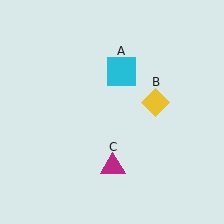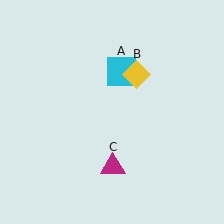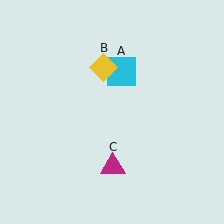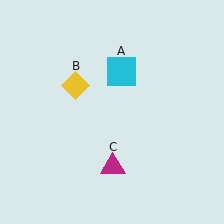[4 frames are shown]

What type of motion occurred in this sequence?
The yellow diamond (object B) rotated counterclockwise around the center of the scene.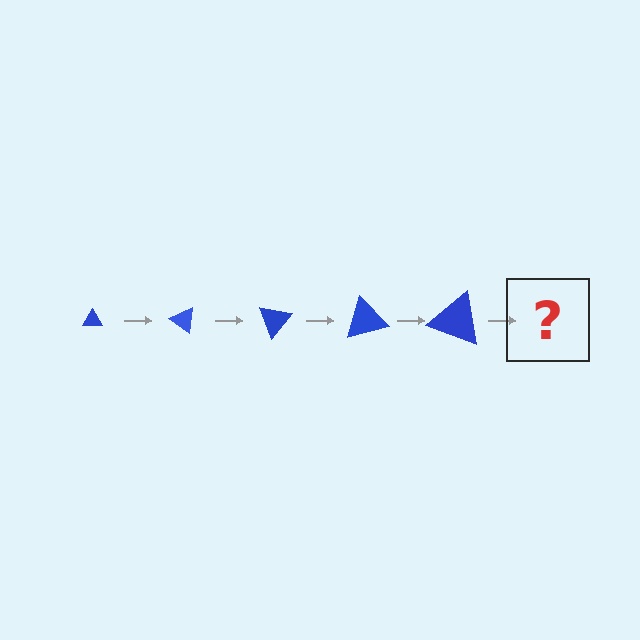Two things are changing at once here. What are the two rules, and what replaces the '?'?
The two rules are that the triangle grows larger each step and it rotates 35 degrees each step. The '?' should be a triangle, larger than the previous one and rotated 175 degrees from the start.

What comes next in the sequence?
The next element should be a triangle, larger than the previous one and rotated 175 degrees from the start.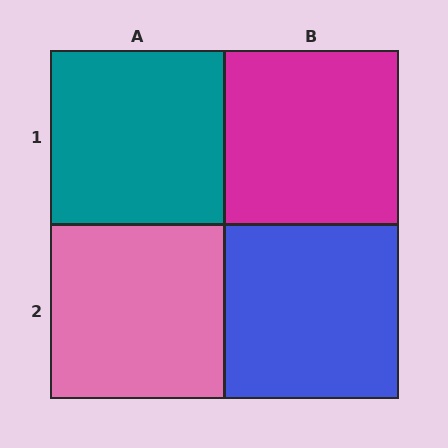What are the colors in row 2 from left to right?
Pink, blue.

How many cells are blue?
1 cell is blue.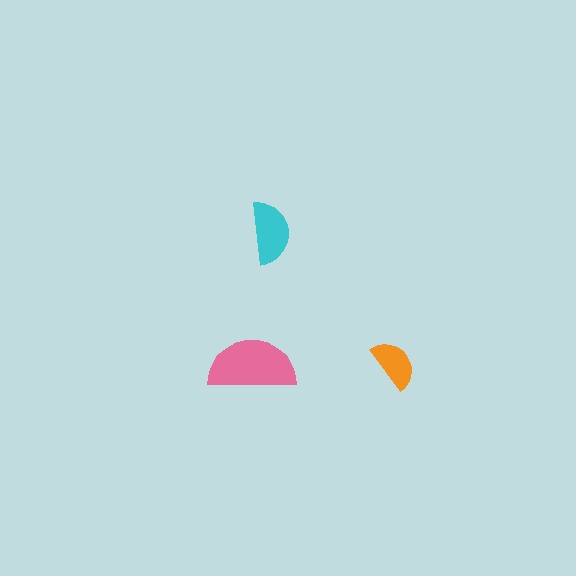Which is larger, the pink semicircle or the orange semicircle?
The pink one.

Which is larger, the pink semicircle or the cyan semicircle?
The pink one.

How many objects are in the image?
There are 3 objects in the image.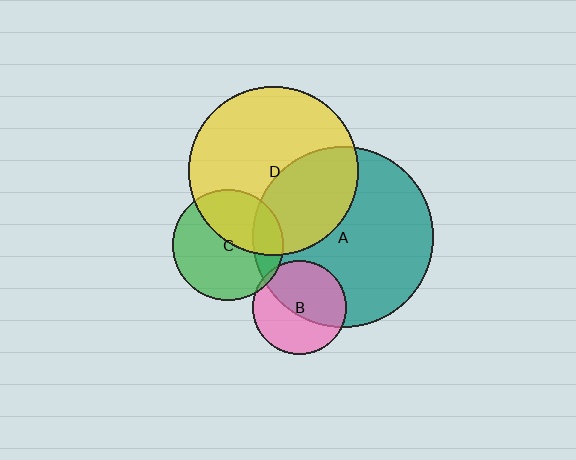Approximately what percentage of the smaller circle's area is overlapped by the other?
Approximately 20%.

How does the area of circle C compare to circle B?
Approximately 1.4 times.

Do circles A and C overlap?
Yes.